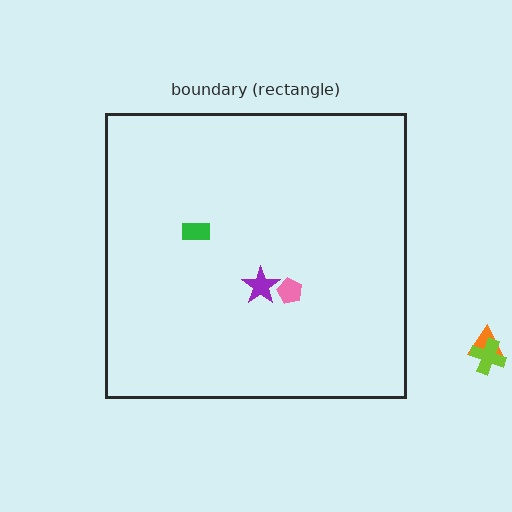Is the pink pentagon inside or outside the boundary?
Inside.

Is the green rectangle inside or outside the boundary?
Inside.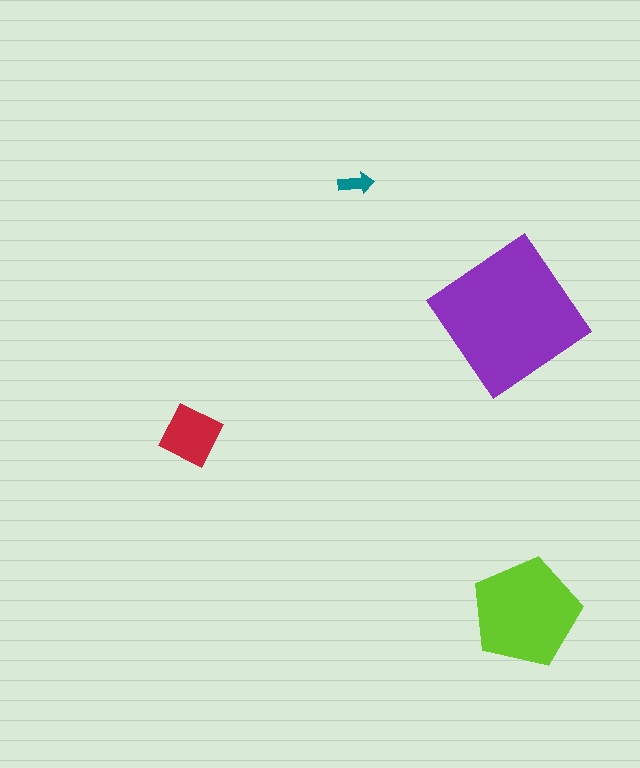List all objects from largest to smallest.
The purple diamond, the lime pentagon, the red diamond, the teal arrow.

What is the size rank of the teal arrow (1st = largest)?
4th.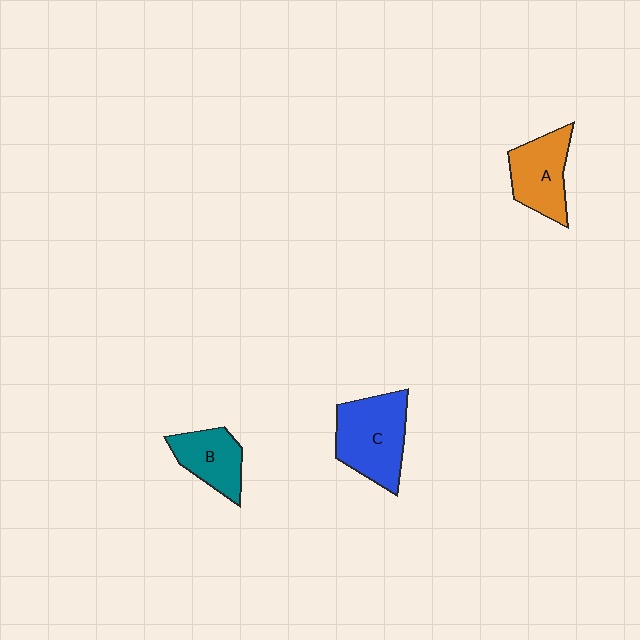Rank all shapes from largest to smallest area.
From largest to smallest: C (blue), A (orange), B (teal).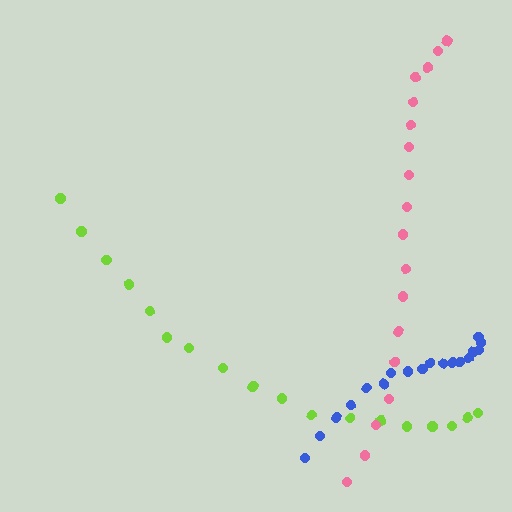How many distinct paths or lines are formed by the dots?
There are 3 distinct paths.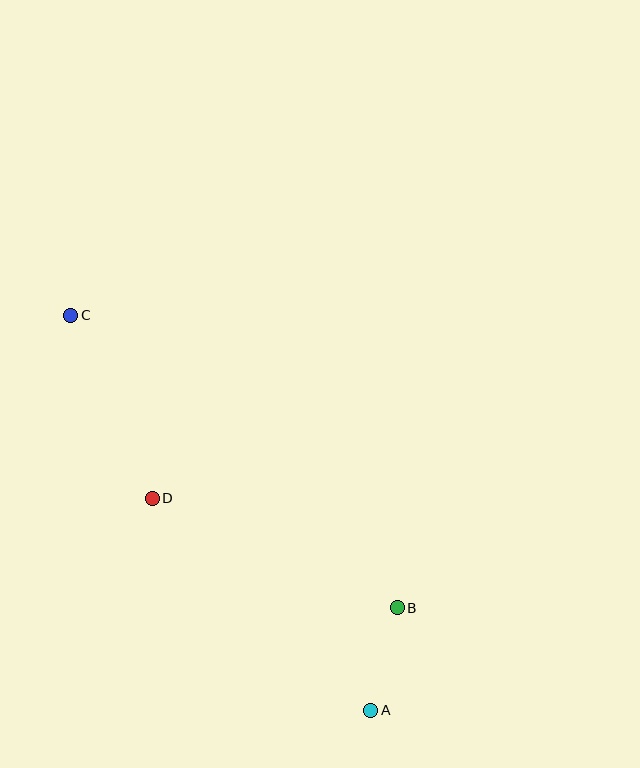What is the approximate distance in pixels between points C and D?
The distance between C and D is approximately 200 pixels.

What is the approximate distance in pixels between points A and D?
The distance between A and D is approximately 304 pixels.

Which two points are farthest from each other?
Points A and C are farthest from each other.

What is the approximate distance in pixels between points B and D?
The distance between B and D is approximately 268 pixels.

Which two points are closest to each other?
Points A and B are closest to each other.